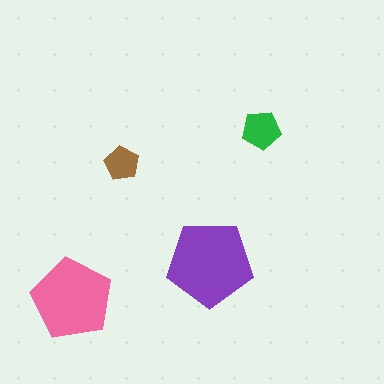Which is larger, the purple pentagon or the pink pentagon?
The purple one.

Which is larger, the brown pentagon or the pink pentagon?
The pink one.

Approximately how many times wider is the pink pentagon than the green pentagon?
About 2 times wider.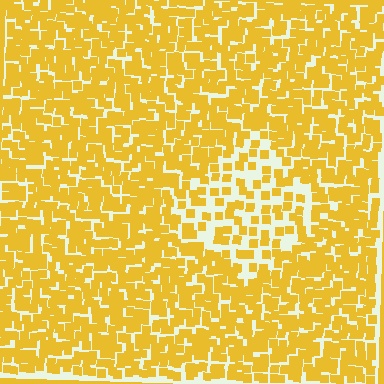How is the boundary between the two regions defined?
The boundary is defined by a change in element density (approximately 2.1x ratio). All elements are the same color, size, and shape.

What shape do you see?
I see a diamond.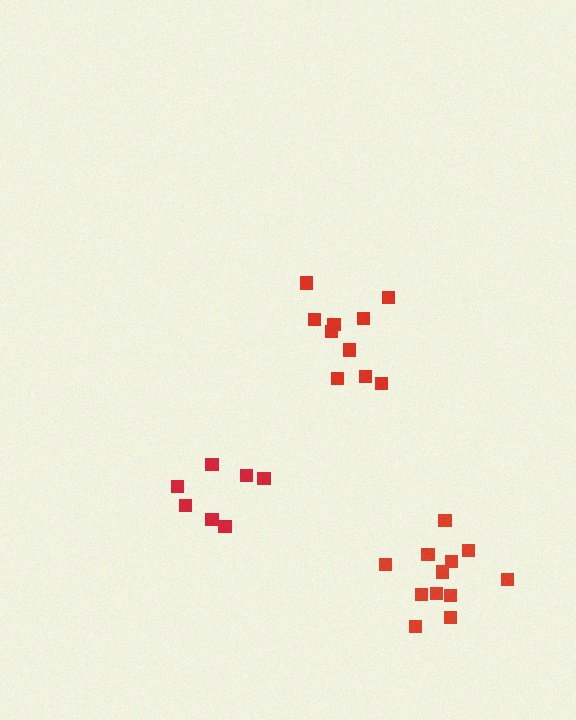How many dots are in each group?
Group 1: 10 dots, Group 2: 7 dots, Group 3: 12 dots (29 total).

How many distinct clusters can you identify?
There are 3 distinct clusters.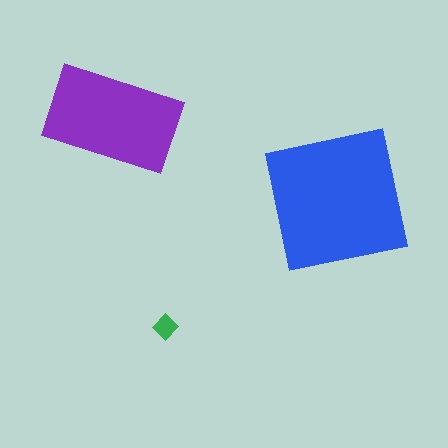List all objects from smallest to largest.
The green diamond, the purple rectangle, the blue square.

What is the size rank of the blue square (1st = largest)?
1st.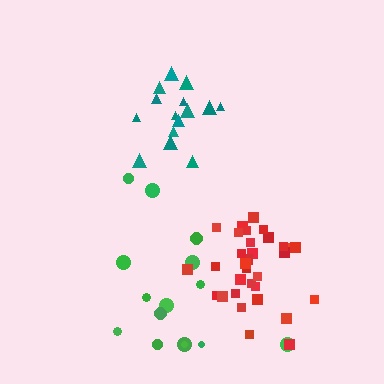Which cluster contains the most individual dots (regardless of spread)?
Red (32).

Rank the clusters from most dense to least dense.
red, teal, green.